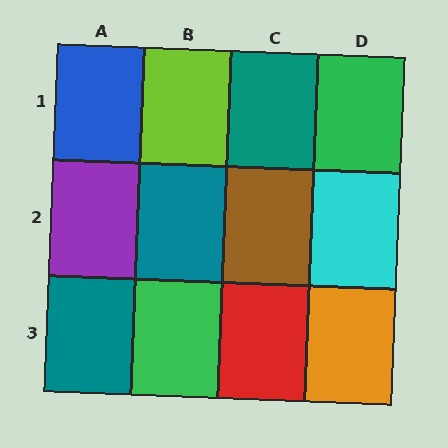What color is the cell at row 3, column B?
Green.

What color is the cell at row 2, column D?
Cyan.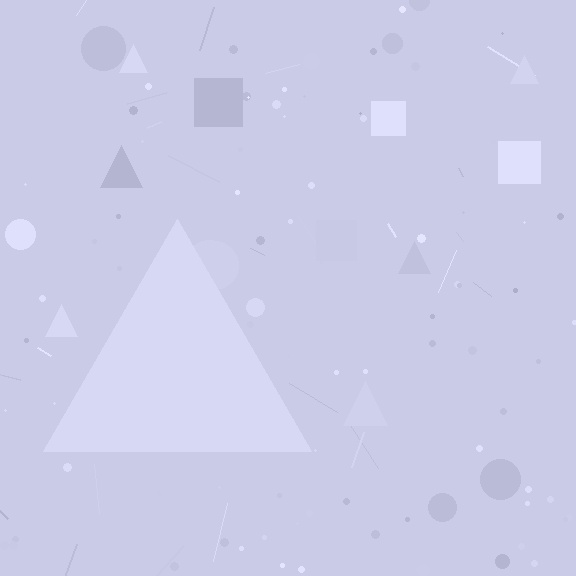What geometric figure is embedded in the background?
A triangle is embedded in the background.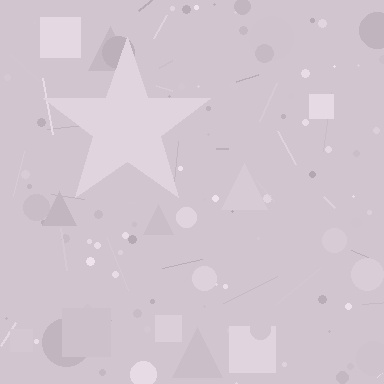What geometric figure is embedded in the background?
A star is embedded in the background.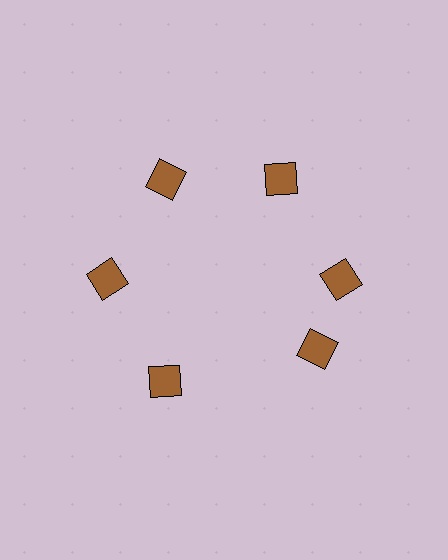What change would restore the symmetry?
The symmetry would be restored by rotating it back into even spacing with its neighbors so that all 6 squares sit at equal angles and equal distance from the center.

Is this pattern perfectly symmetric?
No. The 6 brown squares are arranged in a ring, but one element near the 5 o'clock position is rotated out of alignment along the ring, breaking the 6-fold rotational symmetry.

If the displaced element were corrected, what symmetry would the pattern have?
It would have 6-fold rotational symmetry — the pattern would map onto itself every 60 degrees.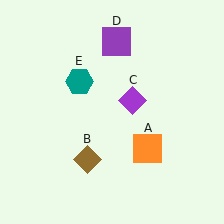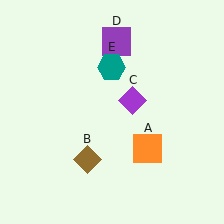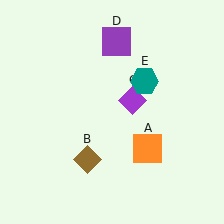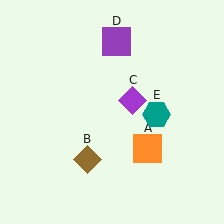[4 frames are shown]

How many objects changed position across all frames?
1 object changed position: teal hexagon (object E).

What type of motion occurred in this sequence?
The teal hexagon (object E) rotated clockwise around the center of the scene.